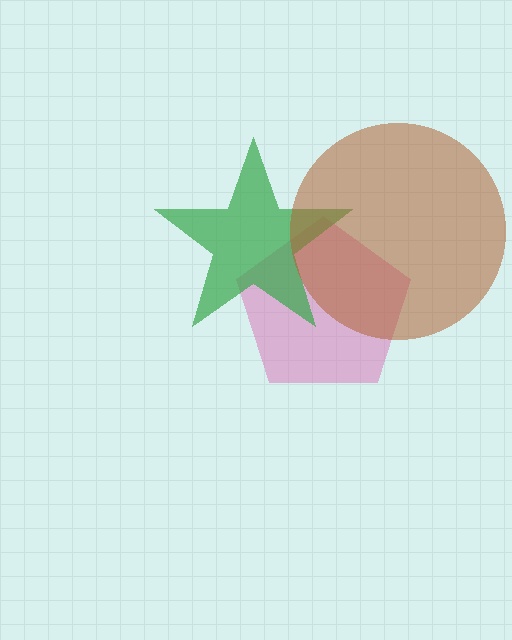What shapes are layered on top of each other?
The layered shapes are: a pink pentagon, a green star, a brown circle.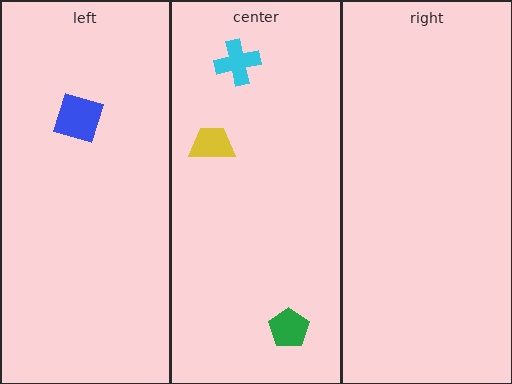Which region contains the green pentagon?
The center region.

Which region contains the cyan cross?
The center region.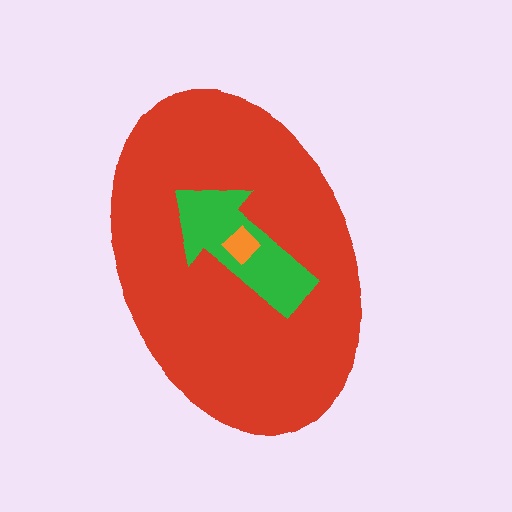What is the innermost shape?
The orange diamond.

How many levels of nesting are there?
3.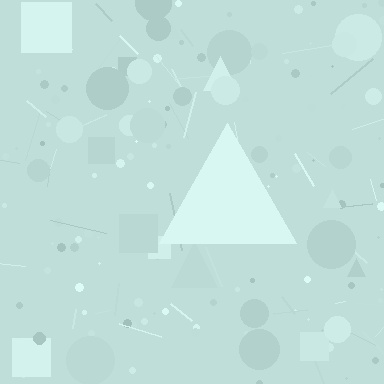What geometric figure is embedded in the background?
A triangle is embedded in the background.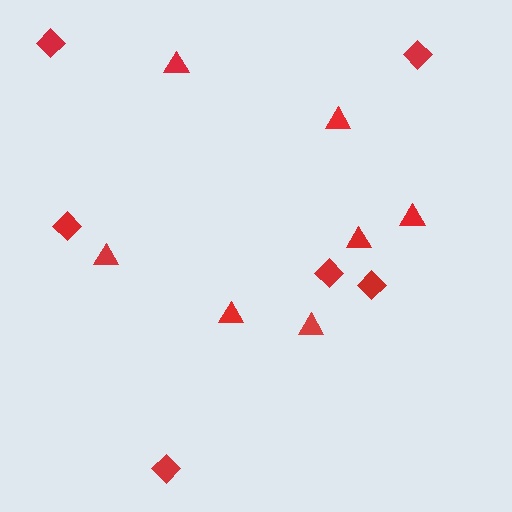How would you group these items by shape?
There are 2 groups: one group of triangles (7) and one group of diamonds (6).